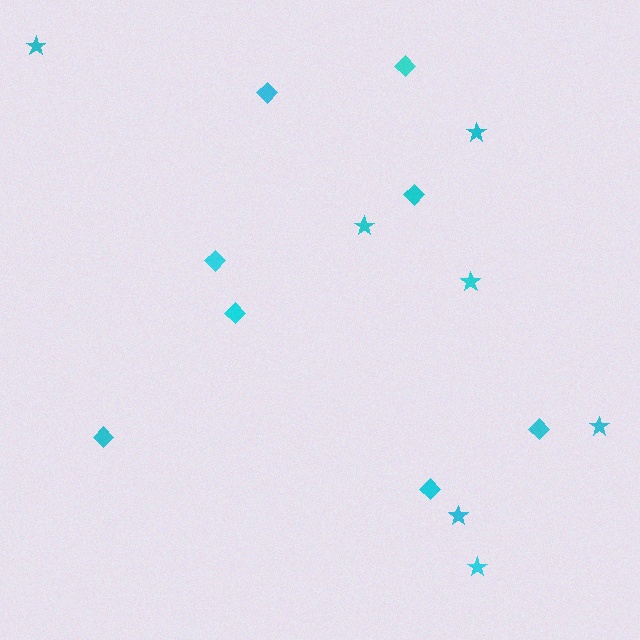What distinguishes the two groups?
There are 2 groups: one group of diamonds (8) and one group of stars (7).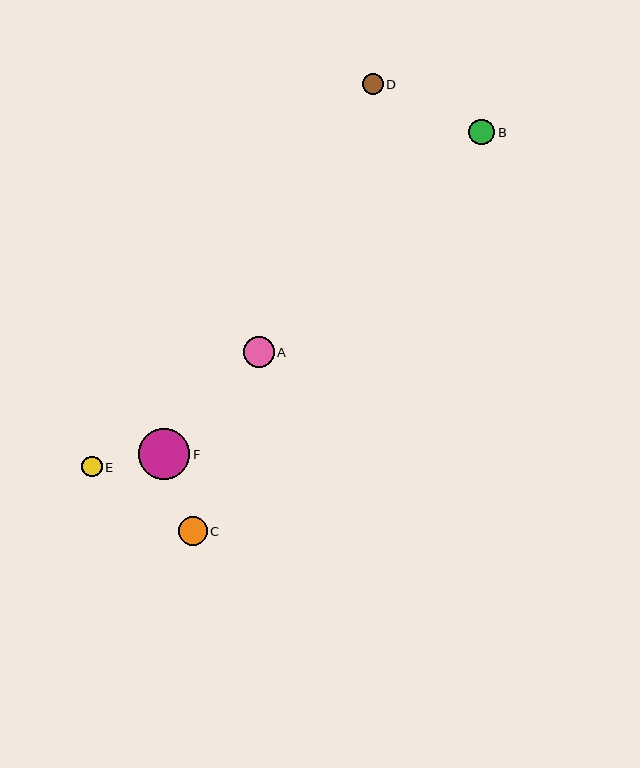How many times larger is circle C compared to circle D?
Circle C is approximately 1.4 times the size of circle D.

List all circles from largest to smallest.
From largest to smallest: F, A, C, B, D, E.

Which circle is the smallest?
Circle E is the smallest with a size of approximately 20 pixels.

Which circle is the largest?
Circle F is the largest with a size of approximately 51 pixels.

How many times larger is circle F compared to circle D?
Circle F is approximately 2.5 times the size of circle D.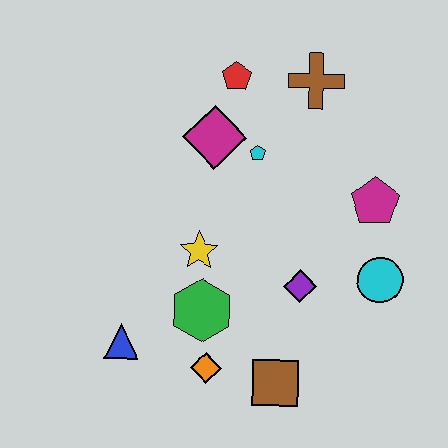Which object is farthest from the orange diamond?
The brown cross is farthest from the orange diamond.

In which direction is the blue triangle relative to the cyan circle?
The blue triangle is to the left of the cyan circle.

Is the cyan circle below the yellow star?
Yes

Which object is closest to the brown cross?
The red pentagon is closest to the brown cross.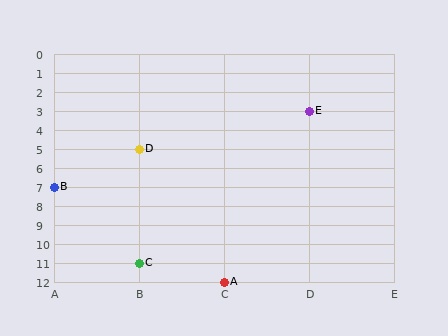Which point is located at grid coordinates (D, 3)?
Point E is at (D, 3).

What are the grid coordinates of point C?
Point C is at grid coordinates (B, 11).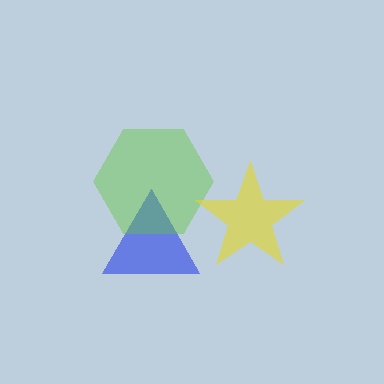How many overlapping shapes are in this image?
There are 3 overlapping shapes in the image.